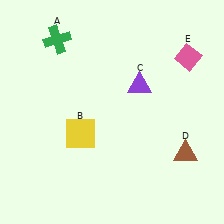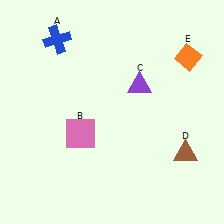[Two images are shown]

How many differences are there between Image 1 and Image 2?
There are 3 differences between the two images.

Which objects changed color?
A changed from green to blue. B changed from yellow to pink. E changed from pink to orange.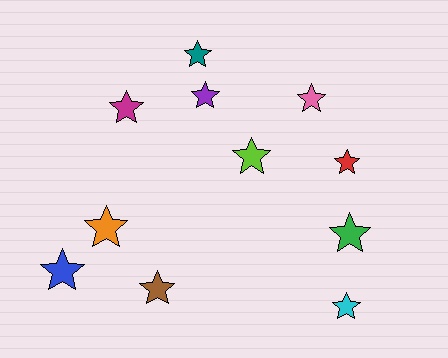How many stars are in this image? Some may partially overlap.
There are 11 stars.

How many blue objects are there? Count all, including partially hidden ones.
There is 1 blue object.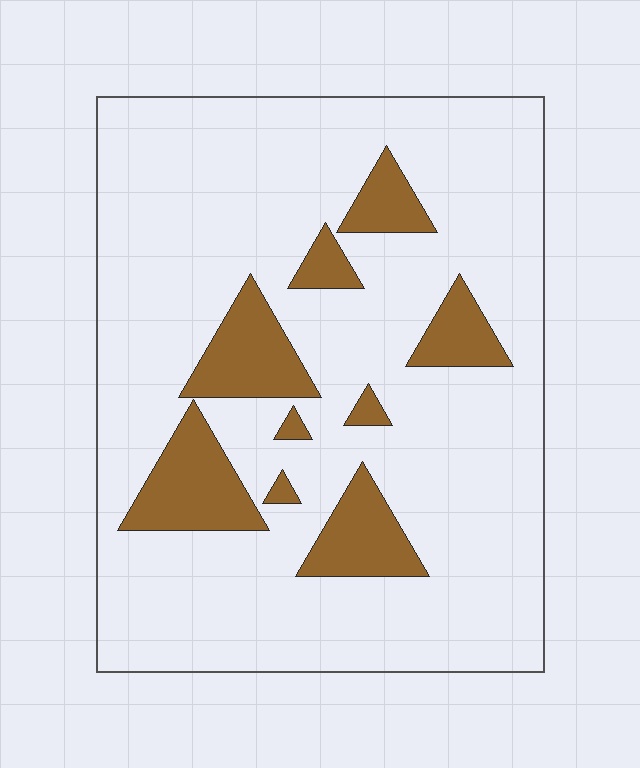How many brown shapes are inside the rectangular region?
9.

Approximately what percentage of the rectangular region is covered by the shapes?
Approximately 15%.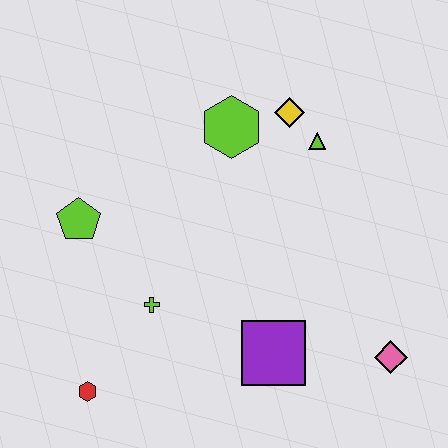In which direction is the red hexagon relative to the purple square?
The red hexagon is to the left of the purple square.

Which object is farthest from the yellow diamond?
The red hexagon is farthest from the yellow diamond.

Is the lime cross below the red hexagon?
No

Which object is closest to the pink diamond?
The purple square is closest to the pink diamond.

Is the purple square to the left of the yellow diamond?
Yes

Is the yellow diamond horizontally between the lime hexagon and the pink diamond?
Yes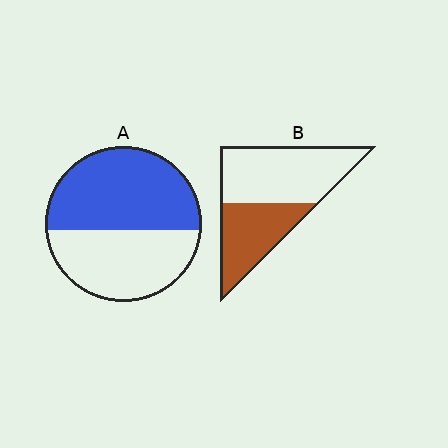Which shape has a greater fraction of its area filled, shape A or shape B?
Shape A.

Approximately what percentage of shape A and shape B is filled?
A is approximately 55% and B is approximately 40%.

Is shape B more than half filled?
No.